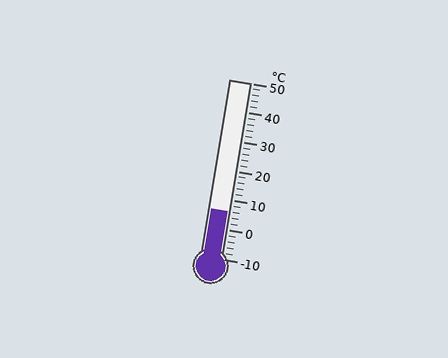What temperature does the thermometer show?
The thermometer shows approximately 6°C.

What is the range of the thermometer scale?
The thermometer scale ranges from -10°C to 50°C.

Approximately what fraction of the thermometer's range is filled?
The thermometer is filled to approximately 25% of its range.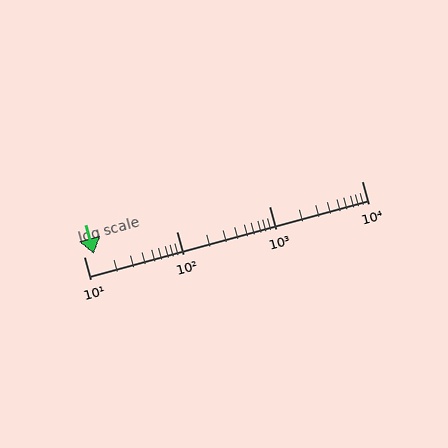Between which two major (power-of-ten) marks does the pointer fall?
The pointer is between 10 and 100.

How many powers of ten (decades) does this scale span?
The scale spans 3 decades, from 10 to 10000.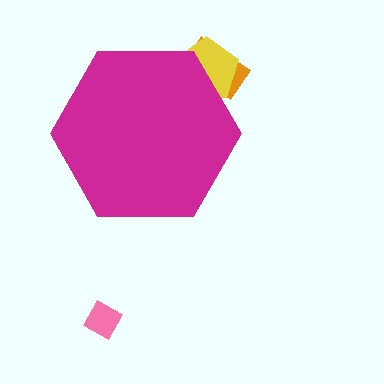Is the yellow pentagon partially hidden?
Yes, the yellow pentagon is partially hidden behind the magenta hexagon.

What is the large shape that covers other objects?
A magenta hexagon.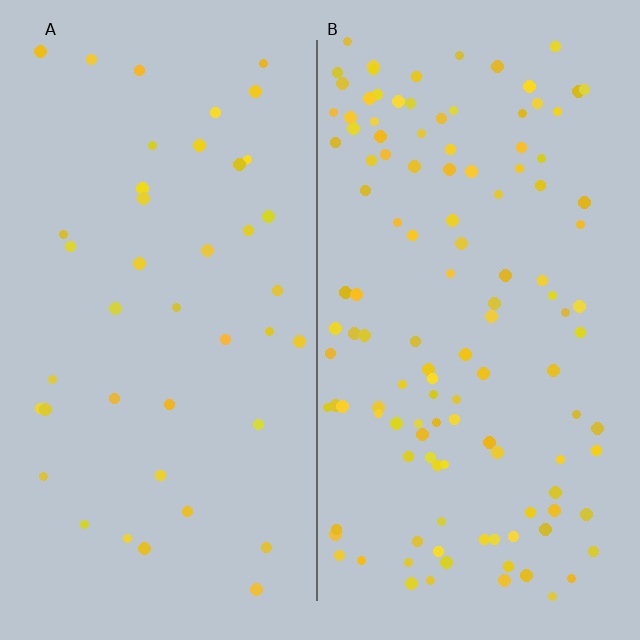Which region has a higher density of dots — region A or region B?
B (the right).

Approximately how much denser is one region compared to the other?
Approximately 3.0× — region B over region A.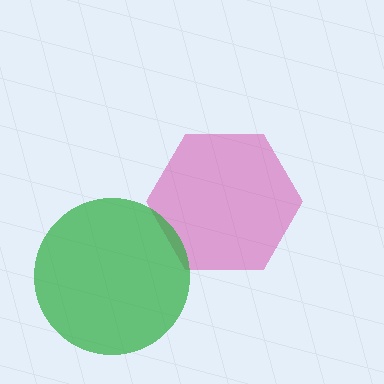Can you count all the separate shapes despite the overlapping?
Yes, there are 2 separate shapes.